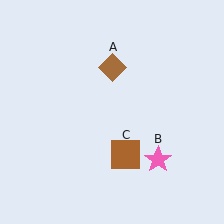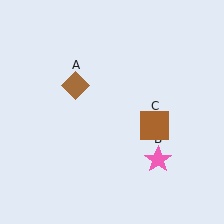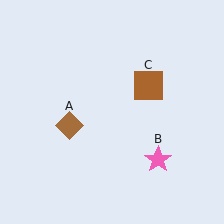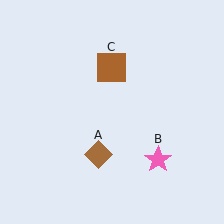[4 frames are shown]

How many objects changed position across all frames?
2 objects changed position: brown diamond (object A), brown square (object C).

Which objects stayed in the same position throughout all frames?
Pink star (object B) remained stationary.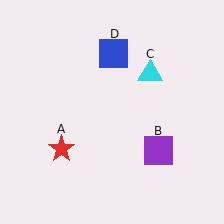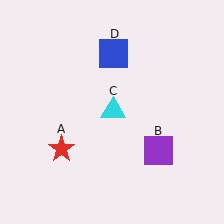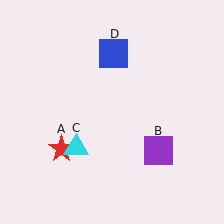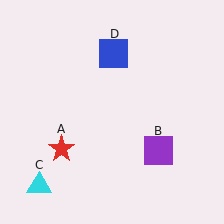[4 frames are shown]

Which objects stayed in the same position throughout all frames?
Red star (object A) and purple square (object B) and blue square (object D) remained stationary.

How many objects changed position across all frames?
1 object changed position: cyan triangle (object C).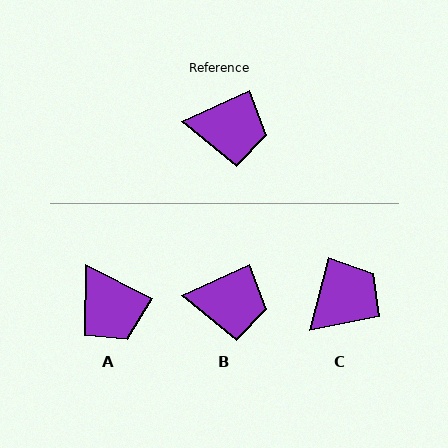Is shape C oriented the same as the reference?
No, it is off by about 51 degrees.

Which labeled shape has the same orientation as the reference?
B.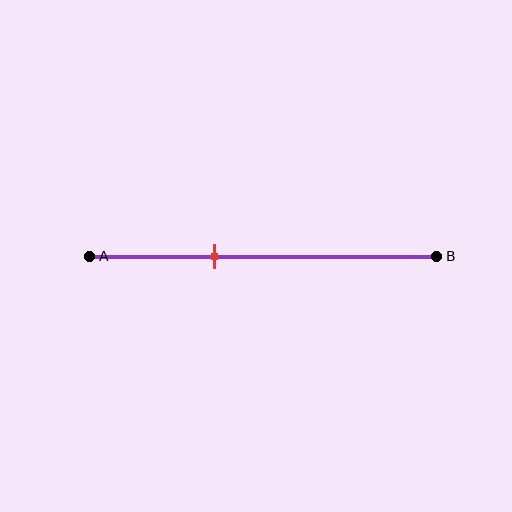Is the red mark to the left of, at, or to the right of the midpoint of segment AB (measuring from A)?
The red mark is to the left of the midpoint of segment AB.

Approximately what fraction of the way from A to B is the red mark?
The red mark is approximately 35% of the way from A to B.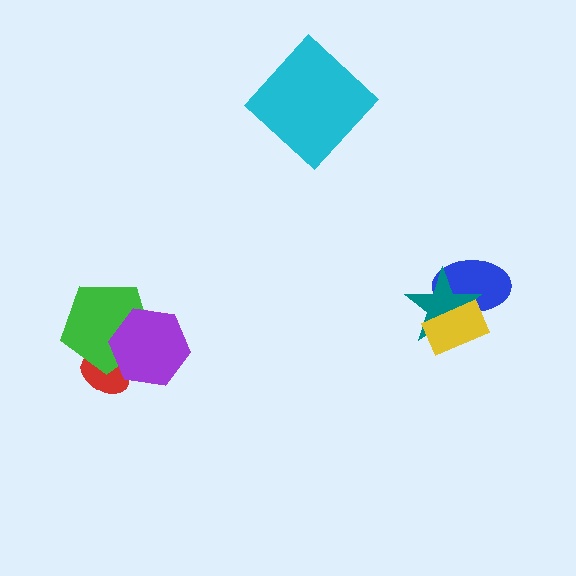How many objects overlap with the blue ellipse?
2 objects overlap with the blue ellipse.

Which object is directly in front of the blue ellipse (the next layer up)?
The teal star is directly in front of the blue ellipse.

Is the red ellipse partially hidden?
Yes, it is partially covered by another shape.